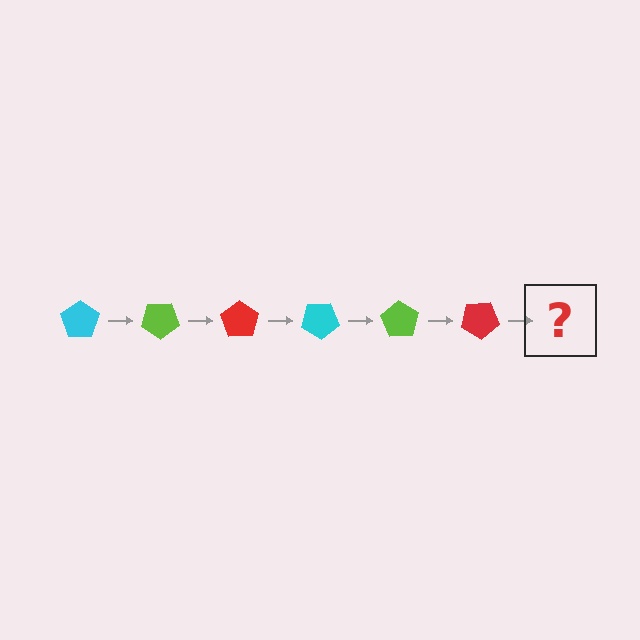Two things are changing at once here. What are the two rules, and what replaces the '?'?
The two rules are that it rotates 35 degrees each step and the color cycles through cyan, lime, and red. The '?' should be a cyan pentagon, rotated 210 degrees from the start.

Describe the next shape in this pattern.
It should be a cyan pentagon, rotated 210 degrees from the start.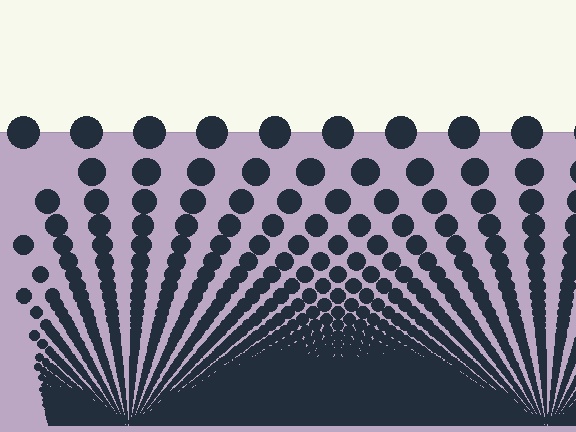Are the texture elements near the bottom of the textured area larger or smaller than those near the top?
Smaller. The gradient is inverted — elements near the bottom are smaller and denser.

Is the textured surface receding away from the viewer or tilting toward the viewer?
The surface appears to tilt toward the viewer. Texture elements get larger and sparser toward the top.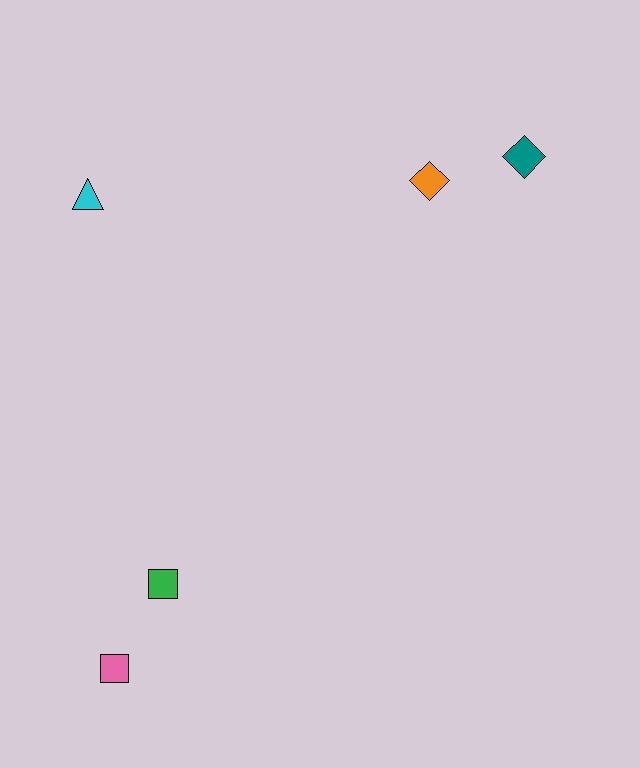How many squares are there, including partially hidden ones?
There are 2 squares.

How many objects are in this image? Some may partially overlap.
There are 5 objects.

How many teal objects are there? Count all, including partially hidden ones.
There is 1 teal object.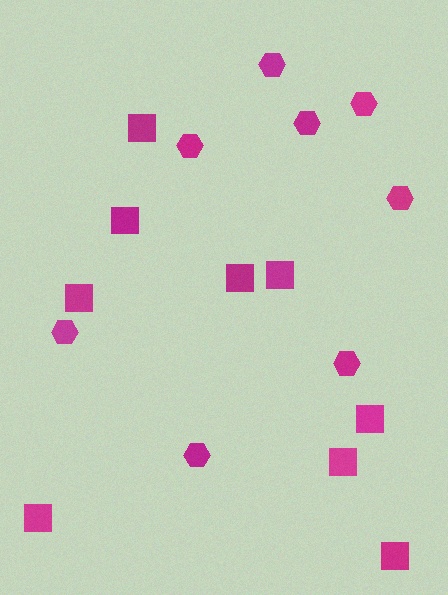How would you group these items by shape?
There are 2 groups: one group of hexagons (8) and one group of squares (9).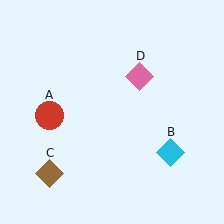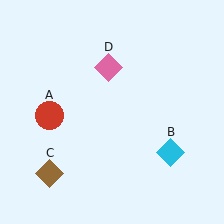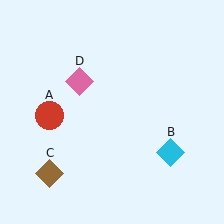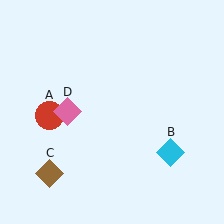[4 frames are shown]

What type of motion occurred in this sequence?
The pink diamond (object D) rotated counterclockwise around the center of the scene.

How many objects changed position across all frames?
1 object changed position: pink diamond (object D).